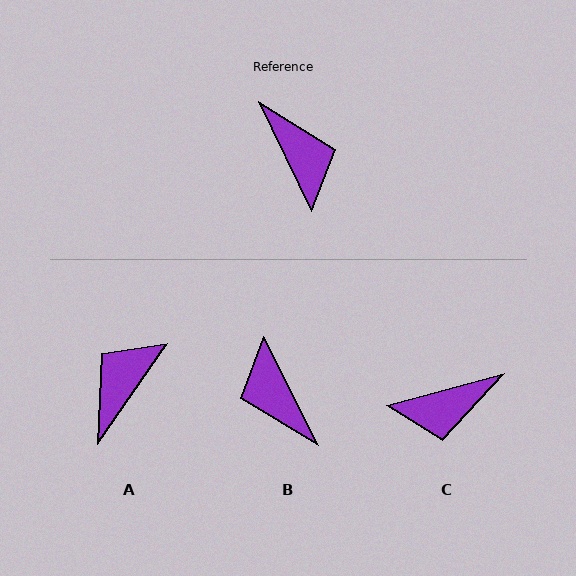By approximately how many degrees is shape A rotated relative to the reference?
Approximately 120 degrees counter-clockwise.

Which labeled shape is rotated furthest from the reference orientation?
B, about 179 degrees away.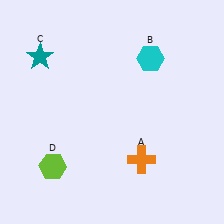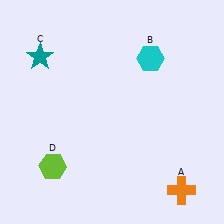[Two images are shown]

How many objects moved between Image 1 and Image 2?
1 object moved between the two images.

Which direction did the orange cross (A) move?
The orange cross (A) moved right.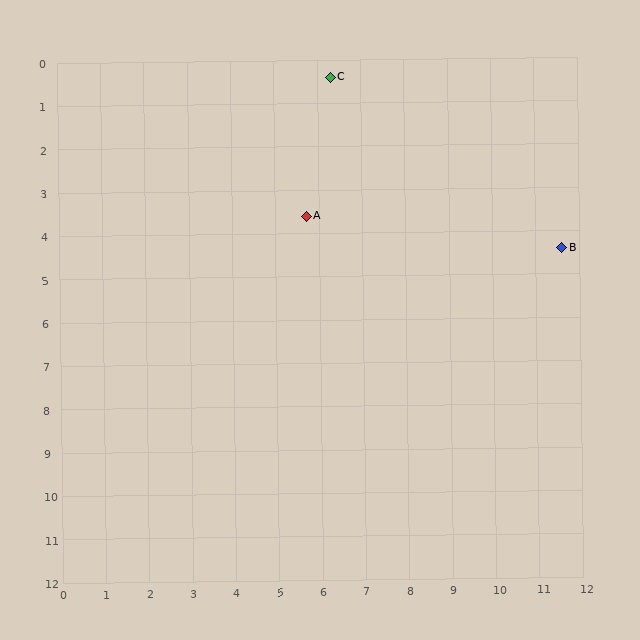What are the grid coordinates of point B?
Point B is at approximately (11.6, 4.4).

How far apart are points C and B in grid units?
Points C and B are about 6.6 grid units apart.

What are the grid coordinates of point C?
Point C is at approximately (6.3, 0.4).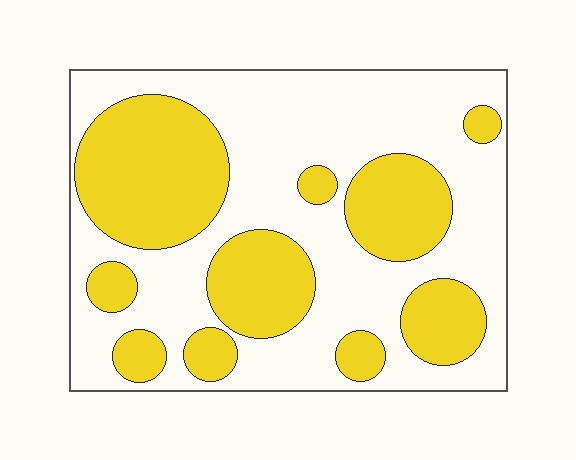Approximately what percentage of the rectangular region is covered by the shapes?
Approximately 40%.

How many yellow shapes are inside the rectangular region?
10.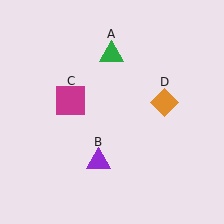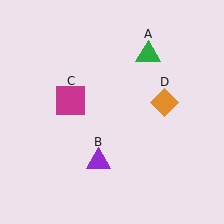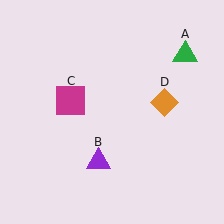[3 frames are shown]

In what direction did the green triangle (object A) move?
The green triangle (object A) moved right.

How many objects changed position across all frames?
1 object changed position: green triangle (object A).